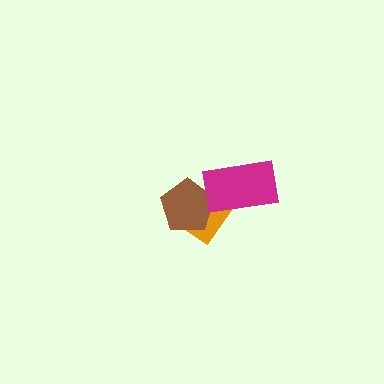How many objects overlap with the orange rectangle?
2 objects overlap with the orange rectangle.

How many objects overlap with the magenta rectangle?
2 objects overlap with the magenta rectangle.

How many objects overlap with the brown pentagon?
2 objects overlap with the brown pentagon.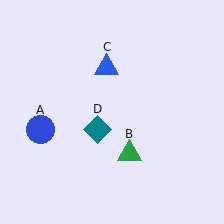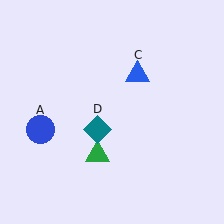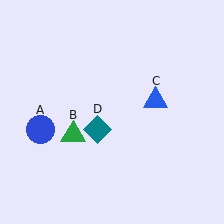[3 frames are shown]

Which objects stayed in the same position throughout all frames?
Blue circle (object A) and teal diamond (object D) remained stationary.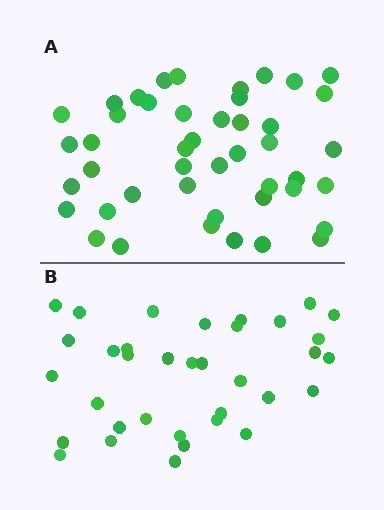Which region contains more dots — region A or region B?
Region A (the top region) has more dots.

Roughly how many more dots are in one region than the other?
Region A has roughly 10 or so more dots than region B.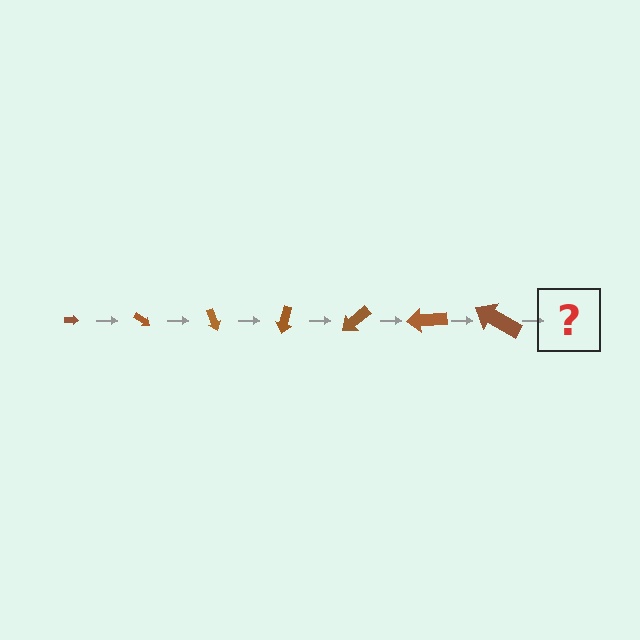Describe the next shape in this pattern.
It should be an arrow, larger than the previous one and rotated 245 degrees from the start.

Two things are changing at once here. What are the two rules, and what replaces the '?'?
The two rules are that the arrow grows larger each step and it rotates 35 degrees each step. The '?' should be an arrow, larger than the previous one and rotated 245 degrees from the start.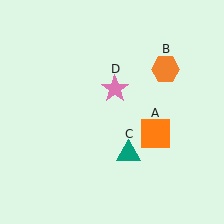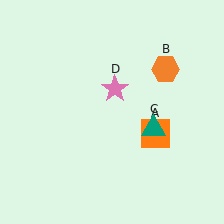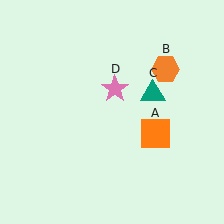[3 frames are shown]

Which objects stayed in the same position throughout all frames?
Orange square (object A) and orange hexagon (object B) and pink star (object D) remained stationary.